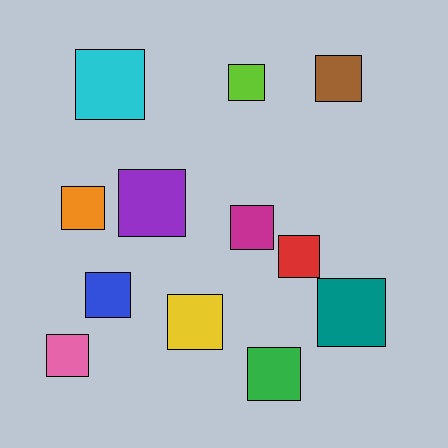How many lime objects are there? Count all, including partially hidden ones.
There is 1 lime object.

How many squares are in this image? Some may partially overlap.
There are 12 squares.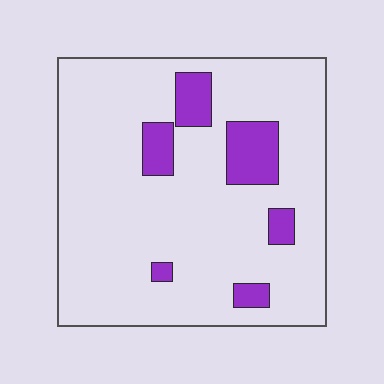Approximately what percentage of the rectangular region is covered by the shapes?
Approximately 15%.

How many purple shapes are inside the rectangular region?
6.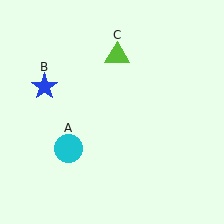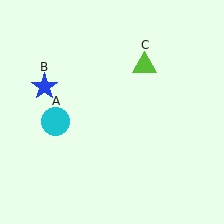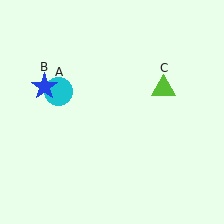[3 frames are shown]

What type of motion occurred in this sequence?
The cyan circle (object A), lime triangle (object C) rotated clockwise around the center of the scene.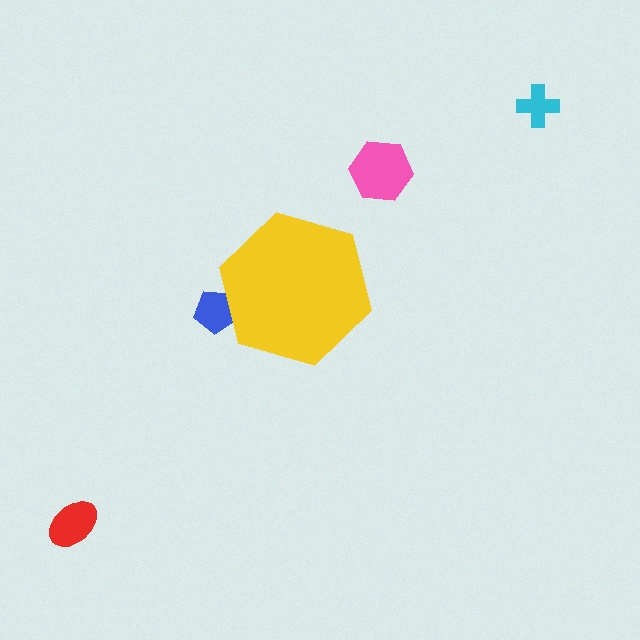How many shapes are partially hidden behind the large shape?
1 shape is partially hidden.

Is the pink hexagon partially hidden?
No, the pink hexagon is fully visible.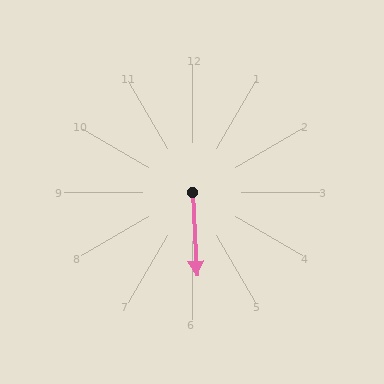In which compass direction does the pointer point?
South.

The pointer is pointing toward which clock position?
Roughly 6 o'clock.